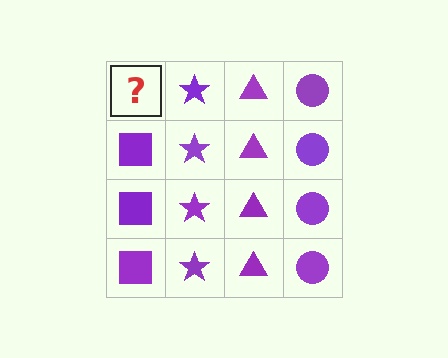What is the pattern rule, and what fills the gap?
The rule is that each column has a consistent shape. The gap should be filled with a purple square.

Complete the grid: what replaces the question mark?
The question mark should be replaced with a purple square.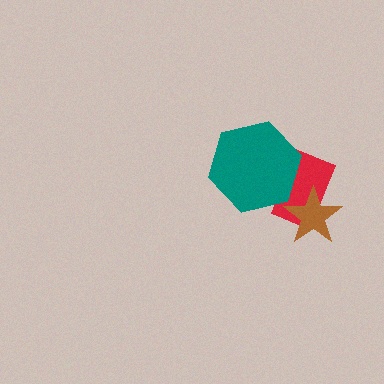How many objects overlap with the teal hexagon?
1 object overlaps with the teal hexagon.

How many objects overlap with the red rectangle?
2 objects overlap with the red rectangle.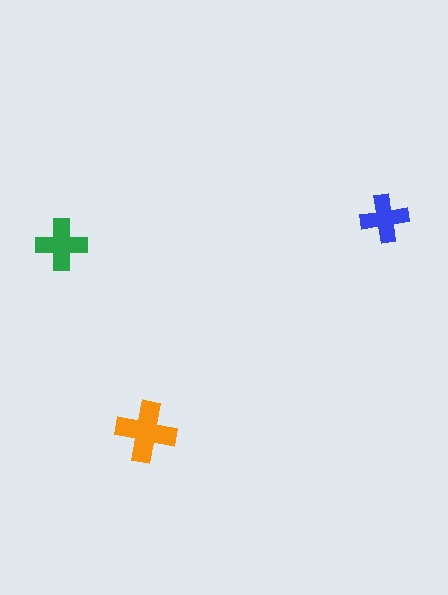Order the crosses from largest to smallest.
the orange one, the green one, the blue one.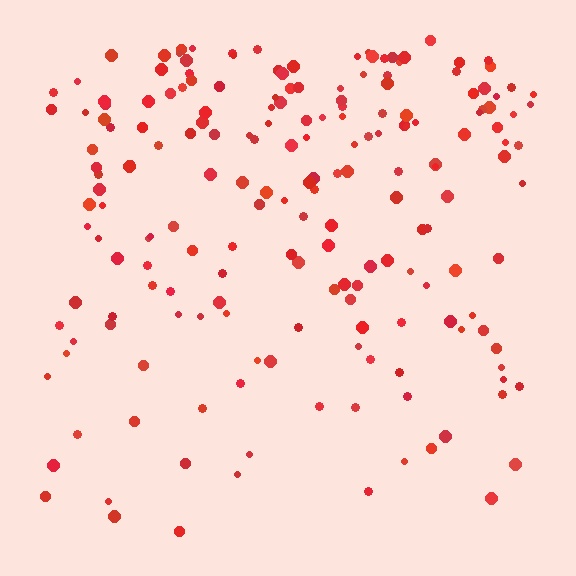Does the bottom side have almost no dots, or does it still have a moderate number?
Still a moderate number, just noticeably fewer than the top.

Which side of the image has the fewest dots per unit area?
The bottom.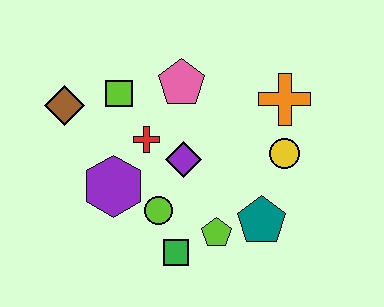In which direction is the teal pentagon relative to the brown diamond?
The teal pentagon is to the right of the brown diamond.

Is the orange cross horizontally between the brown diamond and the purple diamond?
No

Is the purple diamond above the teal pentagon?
Yes